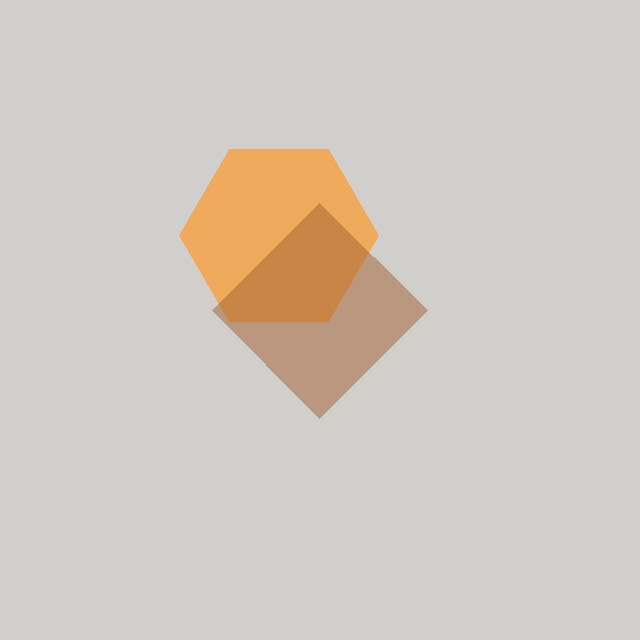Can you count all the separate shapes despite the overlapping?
Yes, there are 2 separate shapes.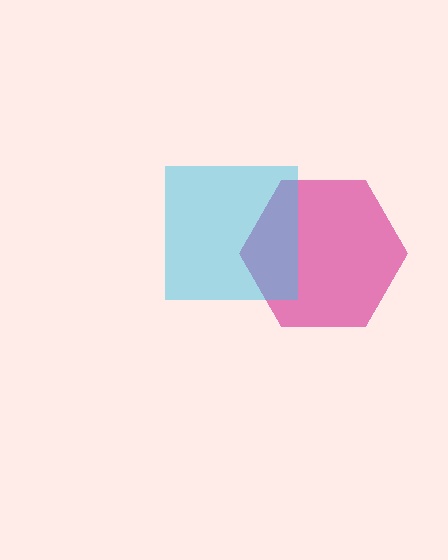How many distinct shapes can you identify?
There are 2 distinct shapes: a magenta hexagon, a cyan square.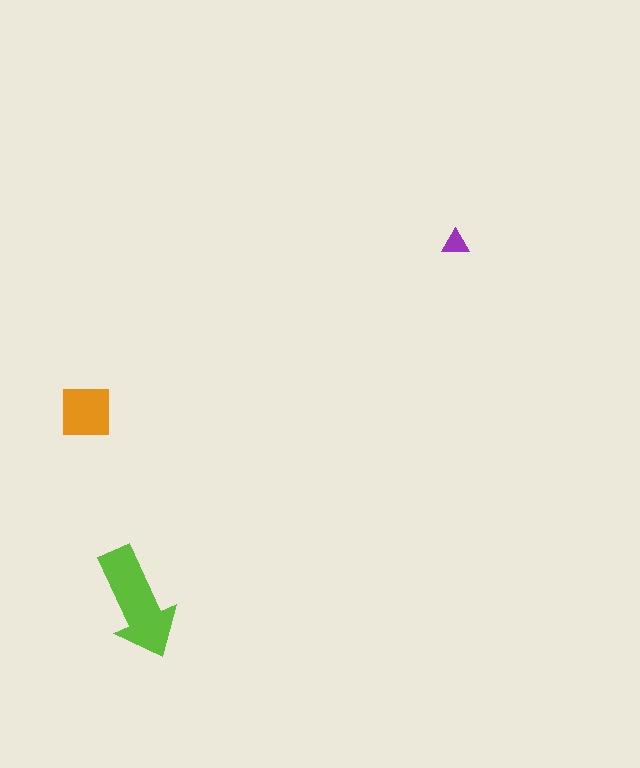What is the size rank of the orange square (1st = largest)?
2nd.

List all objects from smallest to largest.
The purple triangle, the orange square, the lime arrow.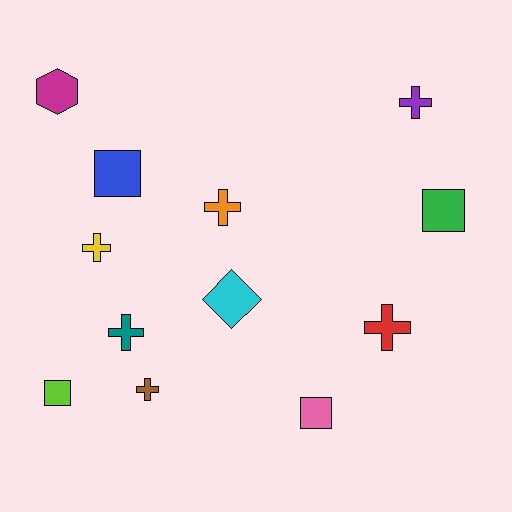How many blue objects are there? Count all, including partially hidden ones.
There is 1 blue object.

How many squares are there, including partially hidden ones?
There are 4 squares.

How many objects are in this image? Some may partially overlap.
There are 12 objects.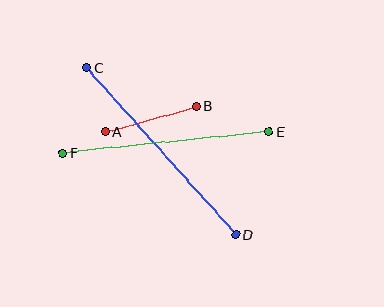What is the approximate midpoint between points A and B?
The midpoint is at approximately (151, 119) pixels.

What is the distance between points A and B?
The distance is approximately 94 pixels.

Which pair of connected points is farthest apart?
Points C and D are farthest apart.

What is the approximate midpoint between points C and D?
The midpoint is at approximately (161, 151) pixels.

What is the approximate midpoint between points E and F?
The midpoint is at approximately (166, 142) pixels.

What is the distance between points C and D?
The distance is approximately 224 pixels.